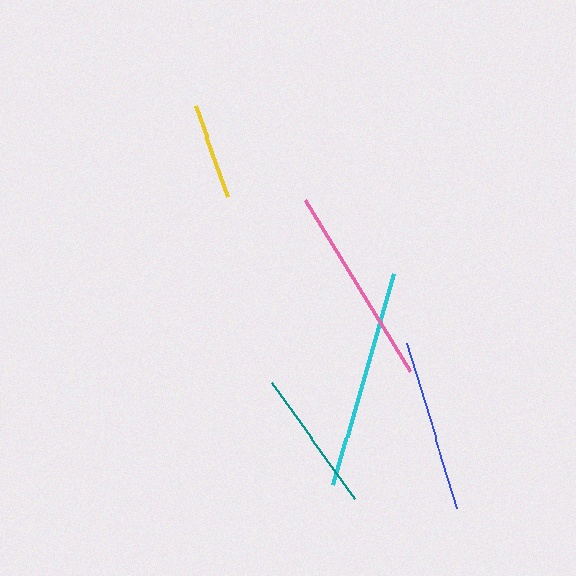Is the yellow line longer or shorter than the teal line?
The teal line is longer than the yellow line.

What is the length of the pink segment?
The pink segment is approximately 200 pixels long.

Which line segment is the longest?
The cyan line is the longest at approximately 219 pixels.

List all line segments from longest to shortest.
From longest to shortest: cyan, pink, blue, teal, yellow.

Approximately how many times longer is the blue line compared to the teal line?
The blue line is approximately 1.2 times the length of the teal line.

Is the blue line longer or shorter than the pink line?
The pink line is longer than the blue line.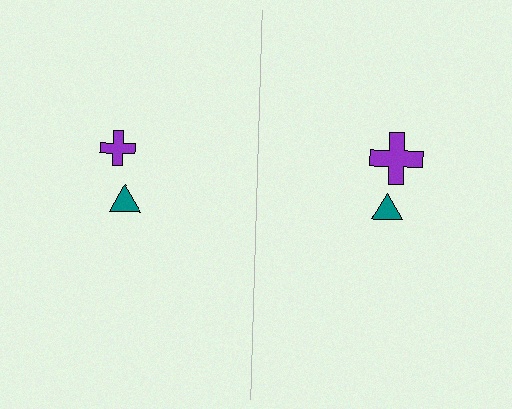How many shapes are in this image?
There are 4 shapes in this image.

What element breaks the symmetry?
The purple cross on the right side has a different size than its mirror counterpart.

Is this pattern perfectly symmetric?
No, the pattern is not perfectly symmetric. The purple cross on the right side has a different size than its mirror counterpart.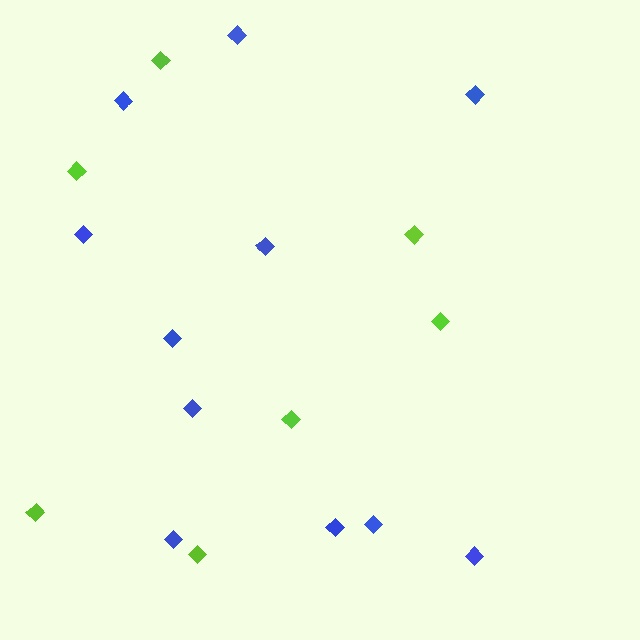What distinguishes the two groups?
There are 2 groups: one group of blue diamonds (11) and one group of lime diamonds (7).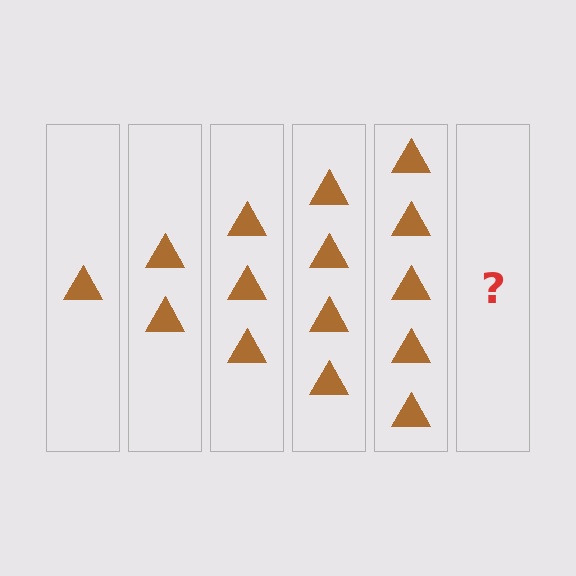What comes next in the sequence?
The next element should be 6 triangles.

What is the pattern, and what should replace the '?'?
The pattern is that each step adds one more triangle. The '?' should be 6 triangles.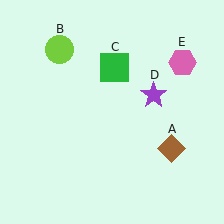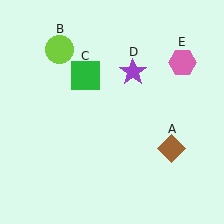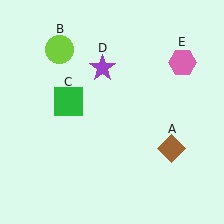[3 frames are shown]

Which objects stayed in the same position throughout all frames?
Brown diamond (object A) and lime circle (object B) and pink hexagon (object E) remained stationary.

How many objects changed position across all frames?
2 objects changed position: green square (object C), purple star (object D).